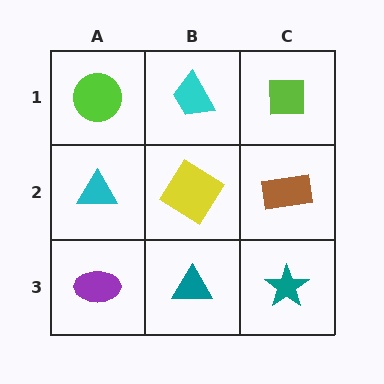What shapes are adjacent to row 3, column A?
A cyan triangle (row 2, column A), a teal triangle (row 3, column B).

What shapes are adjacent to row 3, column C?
A brown rectangle (row 2, column C), a teal triangle (row 3, column B).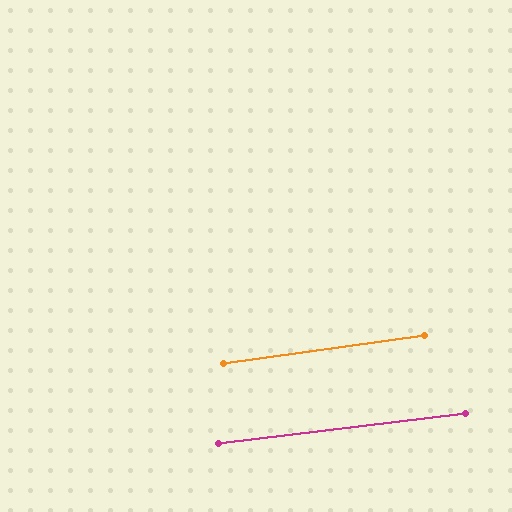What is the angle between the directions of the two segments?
Approximately 1 degree.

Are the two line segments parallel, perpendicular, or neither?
Parallel — their directions differ by only 1.1°.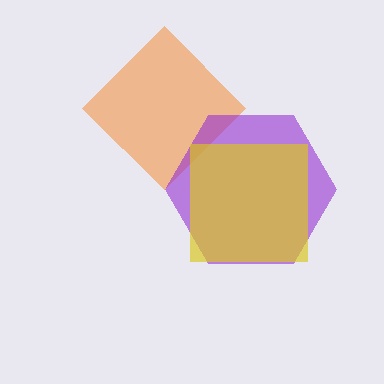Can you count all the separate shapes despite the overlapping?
Yes, there are 3 separate shapes.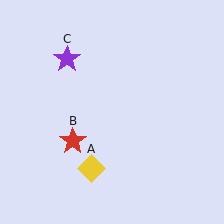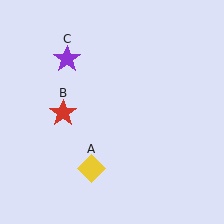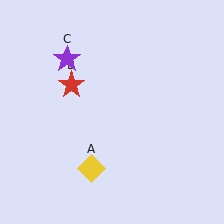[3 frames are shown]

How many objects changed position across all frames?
1 object changed position: red star (object B).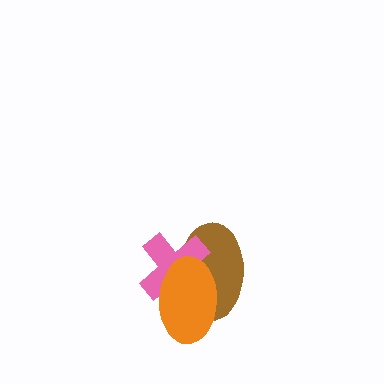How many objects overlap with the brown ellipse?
2 objects overlap with the brown ellipse.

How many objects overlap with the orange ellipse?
2 objects overlap with the orange ellipse.